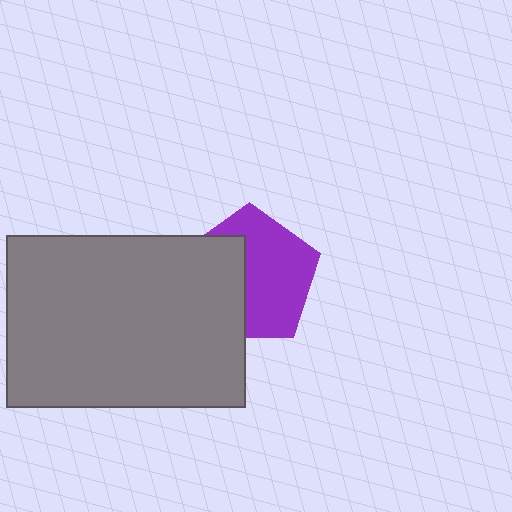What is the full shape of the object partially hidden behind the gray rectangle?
The partially hidden object is a purple pentagon.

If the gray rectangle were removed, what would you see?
You would see the complete purple pentagon.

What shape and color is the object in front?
The object in front is a gray rectangle.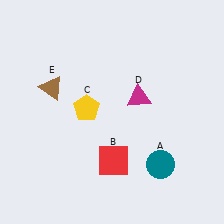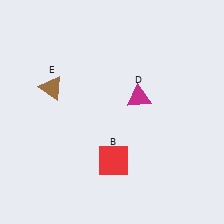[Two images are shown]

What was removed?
The teal circle (A), the yellow pentagon (C) were removed in Image 2.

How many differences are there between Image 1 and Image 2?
There are 2 differences between the two images.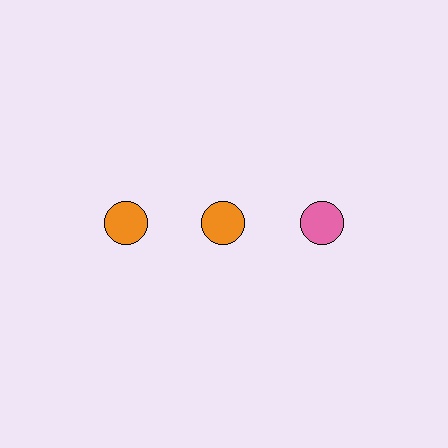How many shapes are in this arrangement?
There are 3 shapes arranged in a grid pattern.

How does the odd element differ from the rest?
It has a different color: pink instead of orange.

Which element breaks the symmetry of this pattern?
The pink circle in the top row, center column breaks the symmetry. All other shapes are orange circles.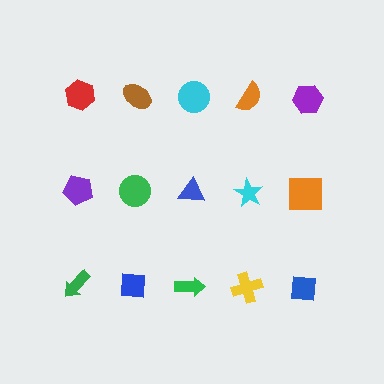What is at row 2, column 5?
An orange square.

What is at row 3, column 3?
A green arrow.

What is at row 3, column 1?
A green arrow.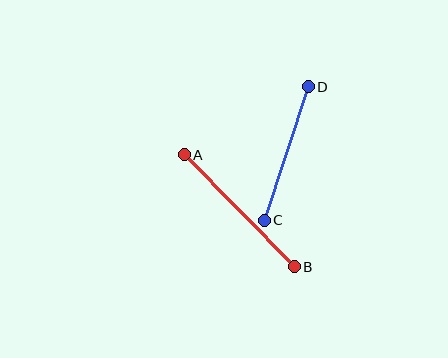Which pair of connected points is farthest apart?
Points A and B are farthest apart.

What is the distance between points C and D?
The distance is approximately 140 pixels.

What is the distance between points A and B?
The distance is approximately 157 pixels.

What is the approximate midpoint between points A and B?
The midpoint is at approximately (239, 211) pixels.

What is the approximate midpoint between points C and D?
The midpoint is at approximately (286, 153) pixels.